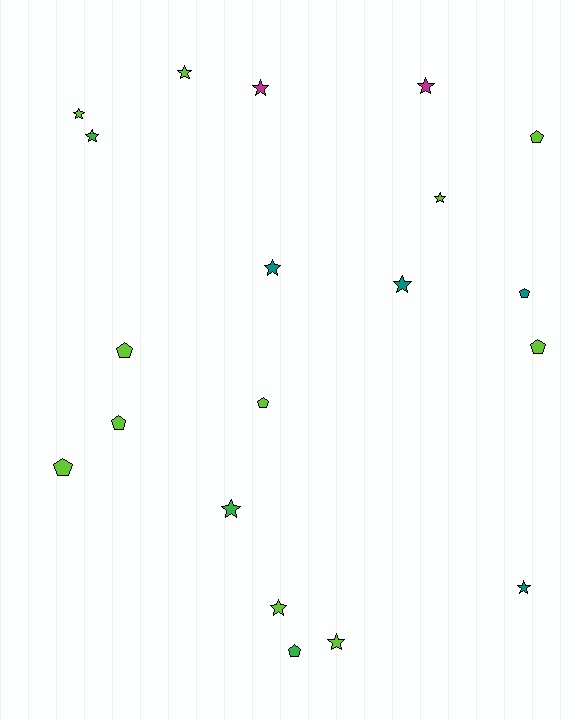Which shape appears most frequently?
Star, with 12 objects.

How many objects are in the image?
There are 20 objects.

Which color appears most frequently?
Lime, with 11 objects.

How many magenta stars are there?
There are 2 magenta stars.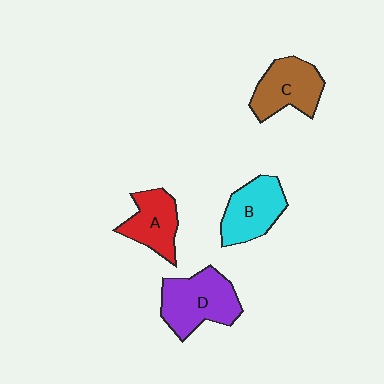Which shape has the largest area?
Shape D (purple).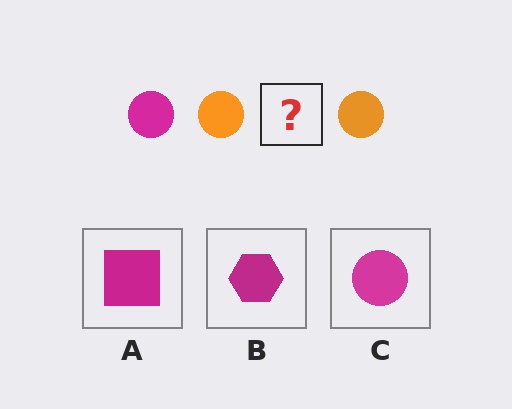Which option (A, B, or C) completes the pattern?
C.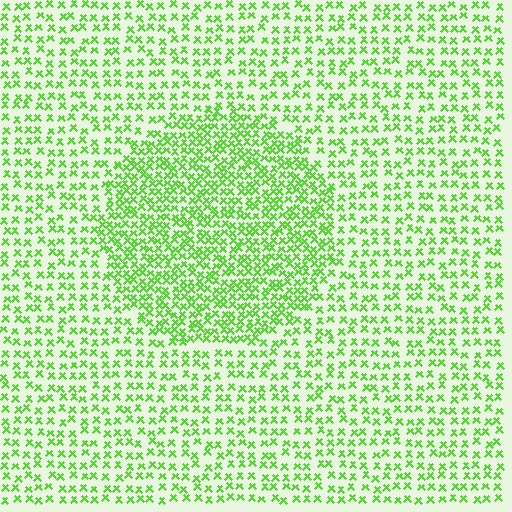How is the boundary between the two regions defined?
The boundary is defined by a change in element density (approximately 1.9x ratio). All elements are the same color, size, and shape.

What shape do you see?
I see a circle.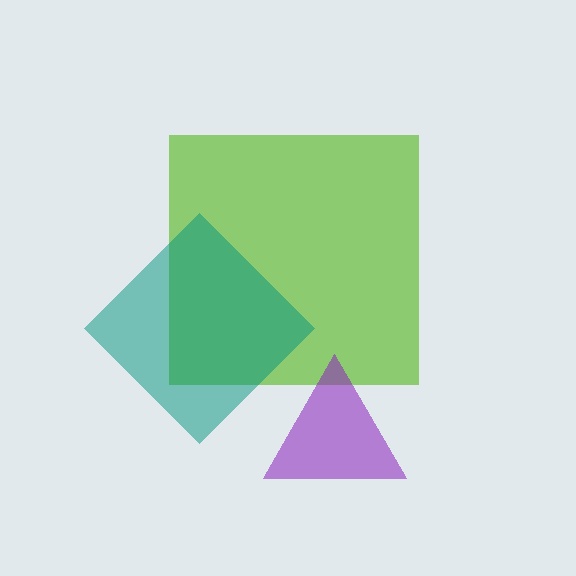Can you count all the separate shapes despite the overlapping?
Yes, there are 3 separate shapes.